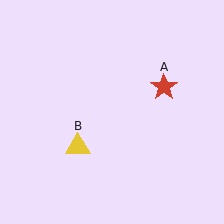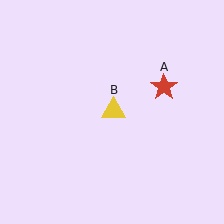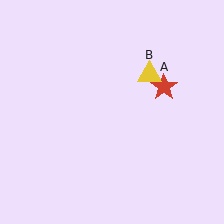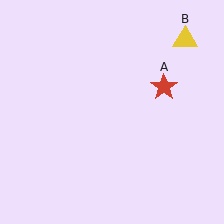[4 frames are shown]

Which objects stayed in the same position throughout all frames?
Red star (object A) remained stationary.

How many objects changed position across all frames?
1 object changed position: yellow triangle (object B).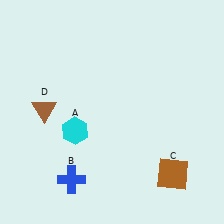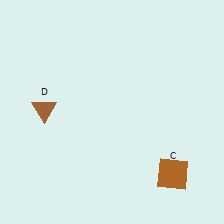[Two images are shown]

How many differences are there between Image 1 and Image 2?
There are 2 differences between the two images.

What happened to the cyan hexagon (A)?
The cyan hexagon (A) was removed in Image 2. It was in the bottom-left area of Image 1.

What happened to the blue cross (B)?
The blue cross (B) was removed in Image 2. It was in the bottom-left area of Image 1.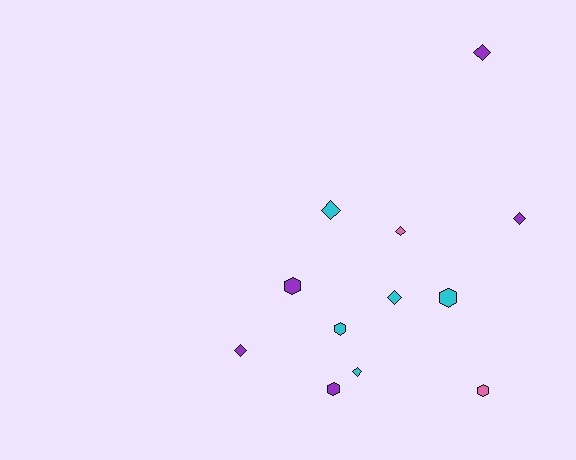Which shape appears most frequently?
Diamond, with 7 objects.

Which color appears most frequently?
Cyan, with 5 objects.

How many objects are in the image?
There are 12 objects.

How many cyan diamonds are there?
There are 3 cyan diamonds.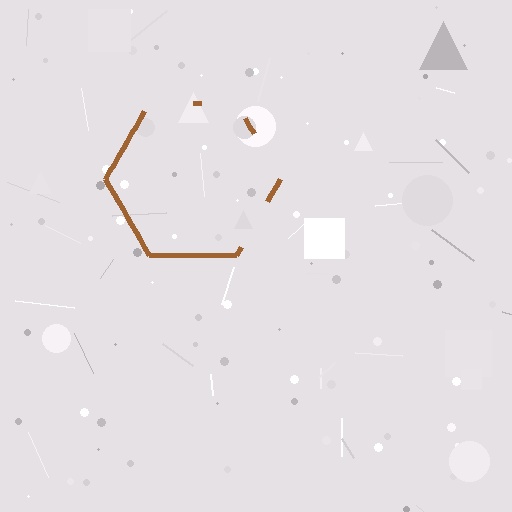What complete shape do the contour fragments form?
The contour fragments form a hexagon.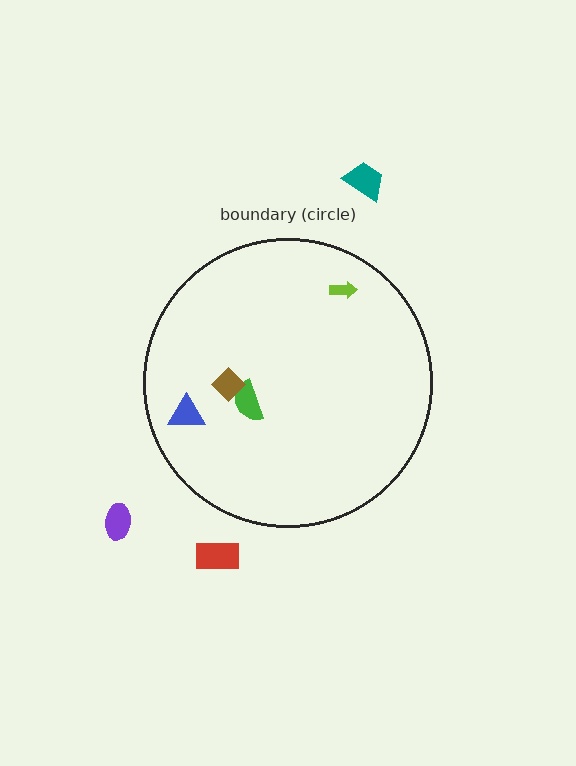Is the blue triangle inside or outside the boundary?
Inside.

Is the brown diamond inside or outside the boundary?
Inside.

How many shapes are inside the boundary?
4 inside, 3 outside.